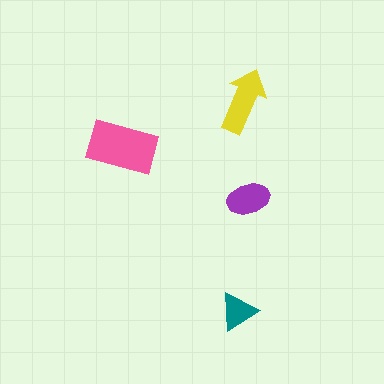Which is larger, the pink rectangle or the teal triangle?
The pink rectangle.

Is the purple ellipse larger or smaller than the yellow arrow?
Smaller.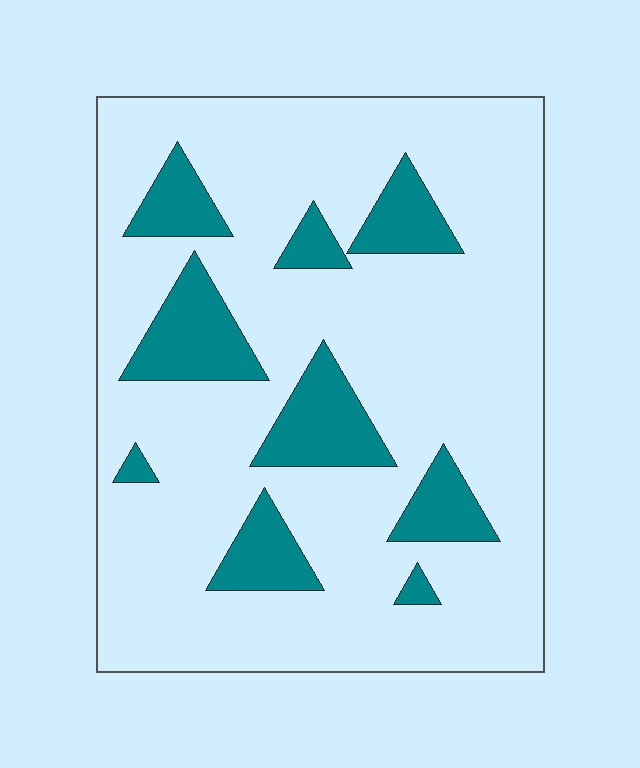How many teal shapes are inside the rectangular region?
9.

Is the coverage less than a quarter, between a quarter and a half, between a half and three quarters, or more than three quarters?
Less than a quarter.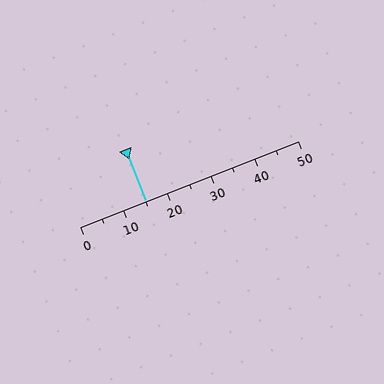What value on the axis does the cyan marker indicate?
The marker indicates approximately 15.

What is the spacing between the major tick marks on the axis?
The major ticks are spaced 10 apart.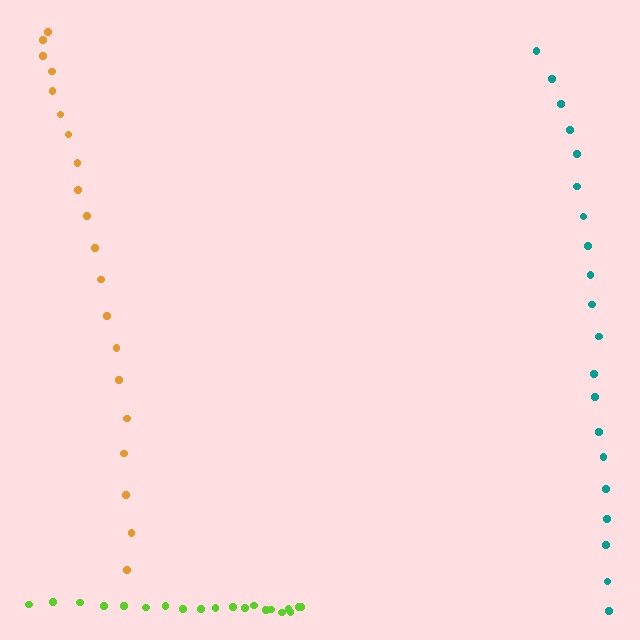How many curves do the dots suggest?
There are 3 distinct paths.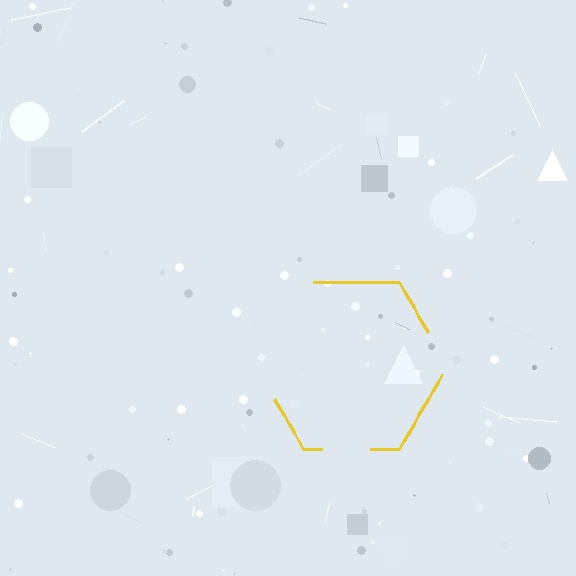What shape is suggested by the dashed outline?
The dashed outline suggests a hexagon.